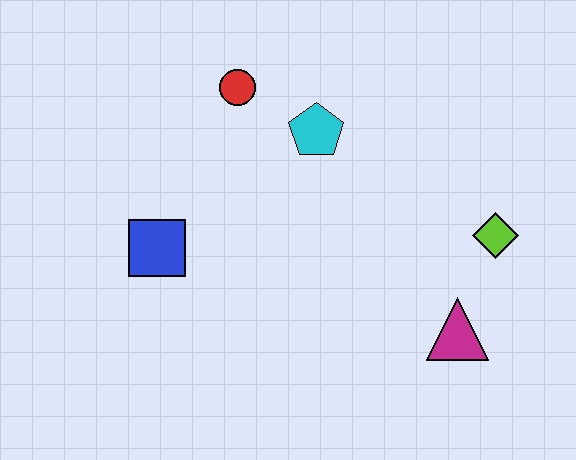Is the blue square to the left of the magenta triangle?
Yes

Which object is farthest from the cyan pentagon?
The magenta triangle is farthest from the cyan pentagon.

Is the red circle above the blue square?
Yes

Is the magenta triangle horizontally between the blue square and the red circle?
No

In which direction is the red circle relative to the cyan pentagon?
The red circle is to the left of the cyan pentagon.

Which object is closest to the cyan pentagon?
The red circle is closest to the cyan pentagon.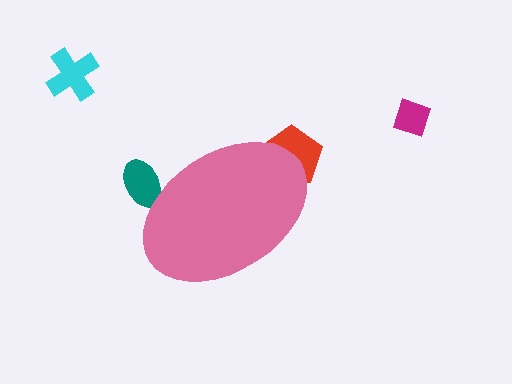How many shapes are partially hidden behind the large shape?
2 shapes are partially hidden.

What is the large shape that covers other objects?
A pink ellipse.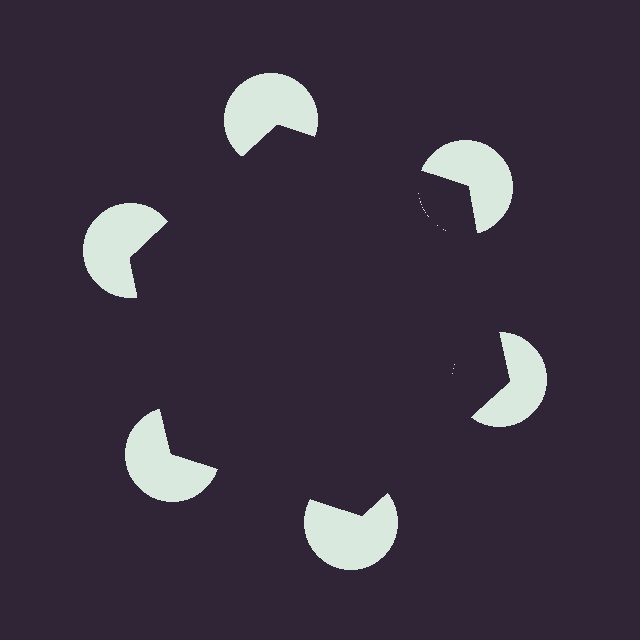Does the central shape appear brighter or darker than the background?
It typically appears slightly darker than the background, even though no actual brightness change is drawn.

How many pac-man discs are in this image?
There are 6 — one at each vertex of the illusory hexagon.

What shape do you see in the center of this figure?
An illusory hexagon — its edges are inferred from the aligned wedge cuts in the pac-man discs, not physically drawn.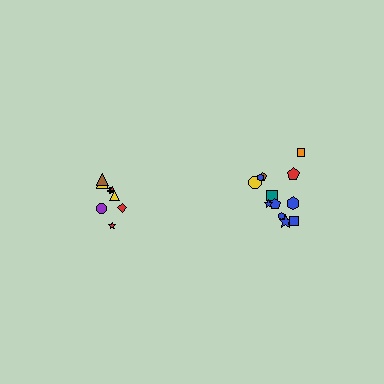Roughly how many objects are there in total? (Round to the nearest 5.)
Roughly 20 objects in total.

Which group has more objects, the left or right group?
The right group.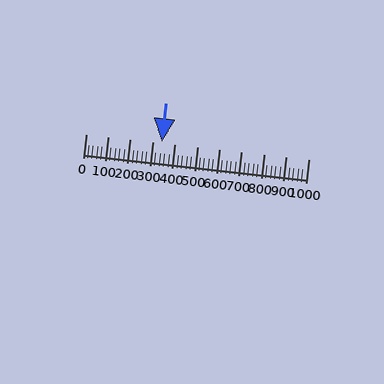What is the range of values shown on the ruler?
The ruler shows values from 0 to 1000.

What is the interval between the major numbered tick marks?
The major tick marks are spaced 100 units apart.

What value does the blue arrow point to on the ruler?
The blue arrow points to approximately 340.